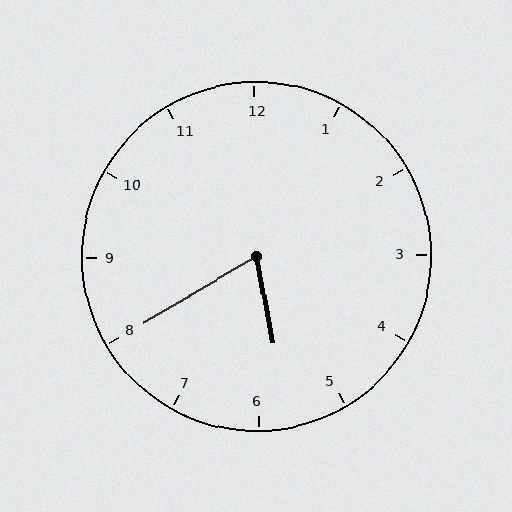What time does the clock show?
5:40.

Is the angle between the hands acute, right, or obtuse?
It is acute.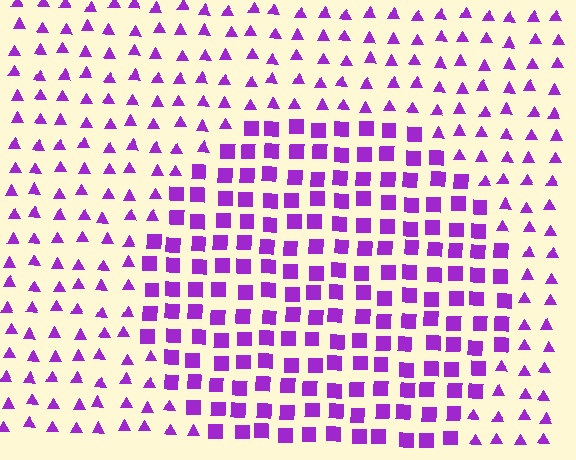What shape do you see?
I see a circle.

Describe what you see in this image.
The image is filled with small purple elements arranged in a uniform grid. A circle-shaped region contains squares, while the surrounding area contains triangles. The boundary is defined purely by the change in element shape.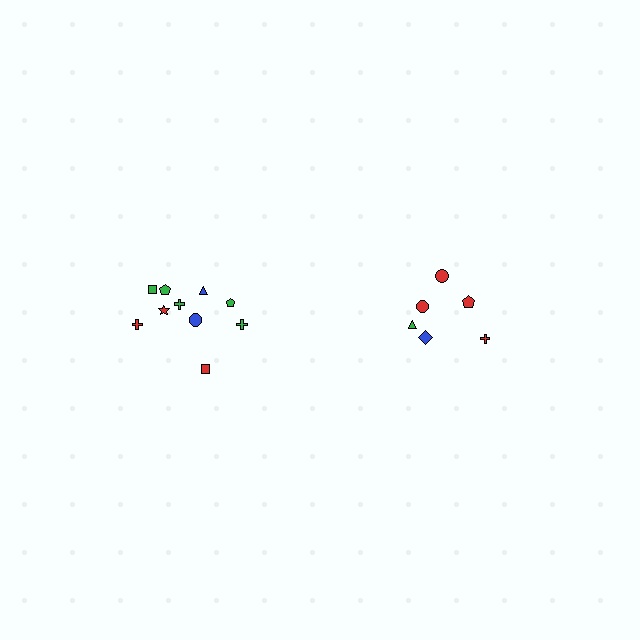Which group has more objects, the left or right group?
The left group.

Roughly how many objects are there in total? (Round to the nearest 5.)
Roughly 15 objects in total.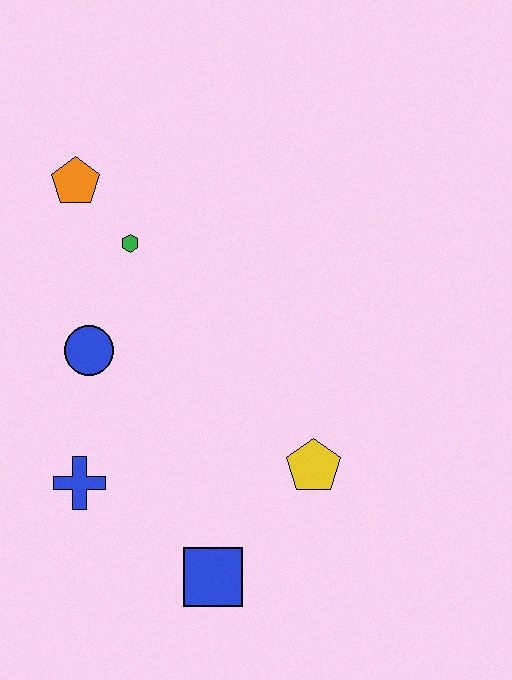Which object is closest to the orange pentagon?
The green hexagon is closest to the orange pentagon.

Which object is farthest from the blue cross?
The orange pentagon is farthest from the blue cross.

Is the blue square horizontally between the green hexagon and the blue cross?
No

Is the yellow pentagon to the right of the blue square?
Yes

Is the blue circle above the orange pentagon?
No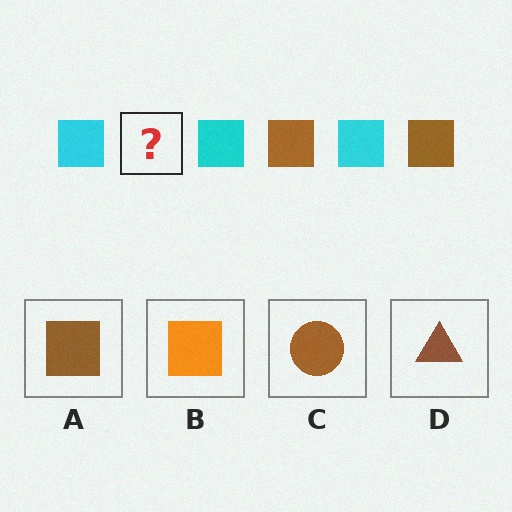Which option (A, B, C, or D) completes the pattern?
A.